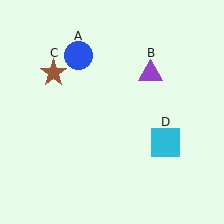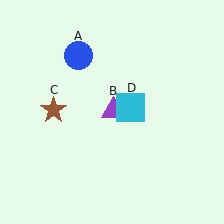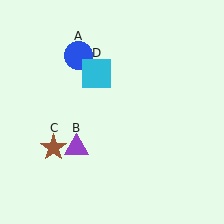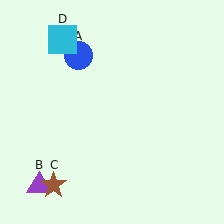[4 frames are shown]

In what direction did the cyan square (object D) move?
The cyan square (object D) moved up and to the left.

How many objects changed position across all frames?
3 objects changed position: purple triangle (object B), brown star (object C), cyan square (object D).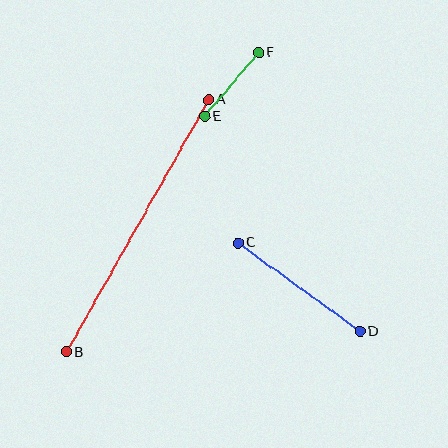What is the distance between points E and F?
The distance is approximately 84 pixels.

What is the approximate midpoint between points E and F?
The midpoint is at approximately (232, 84) pixels.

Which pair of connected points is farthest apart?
Points A and B are farthest apart.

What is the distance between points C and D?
The distance is approximately 150 pixels.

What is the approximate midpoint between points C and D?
The midpoint is at approximately (299, 287) pixels.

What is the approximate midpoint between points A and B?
The midpoint is at approximately (137, 226) pixels.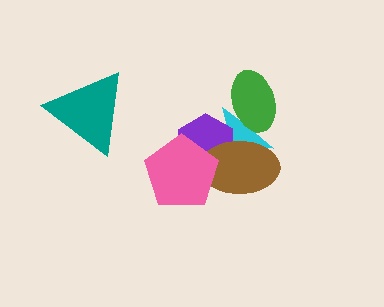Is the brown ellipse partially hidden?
Yes, it is partially covered by another shape.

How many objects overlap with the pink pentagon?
2 objects overlap with the pink pentagon.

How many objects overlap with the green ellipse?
1 object overlaps with the green ellipse.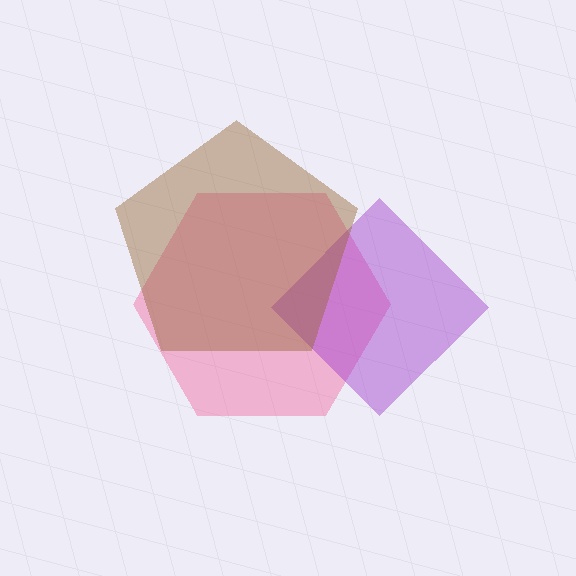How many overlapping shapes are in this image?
There are 3 overlapping shapes in the image.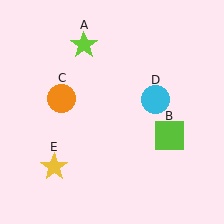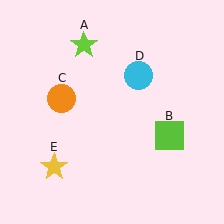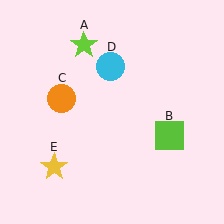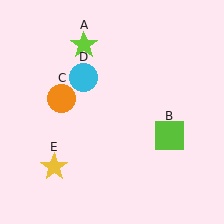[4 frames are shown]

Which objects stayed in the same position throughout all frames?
Lime star (object A) and lime square (object B) and orange circle (object C) and yellow star (object E) remained stationary.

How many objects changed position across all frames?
1 object changed position: cyan circle (object D).